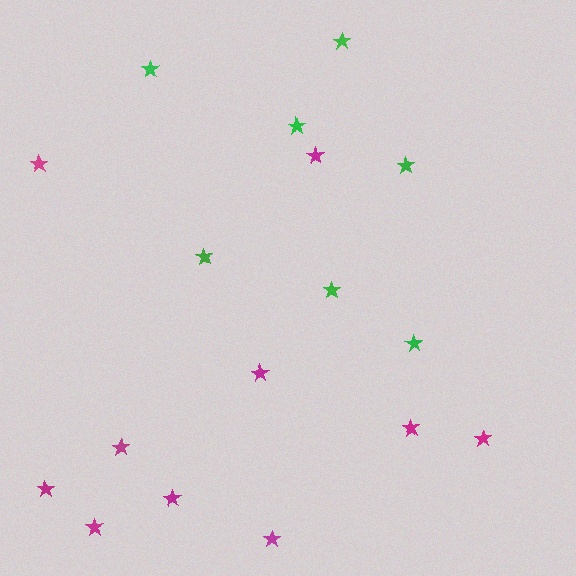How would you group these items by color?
There are 2 groups: one group of green stars (7) and one group of magenta stars (10).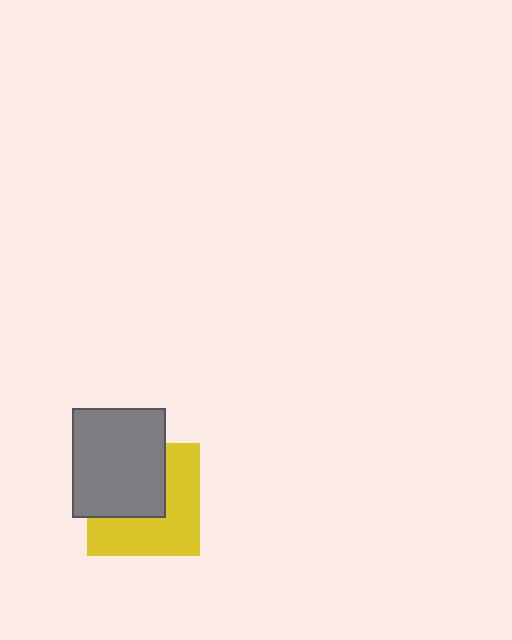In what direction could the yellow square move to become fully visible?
The yellow square could move toward the lower-right. That would shift it out from behind the gray rectangle entirely.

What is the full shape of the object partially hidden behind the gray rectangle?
The partially hidden object is a yellow square.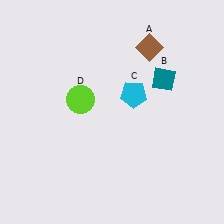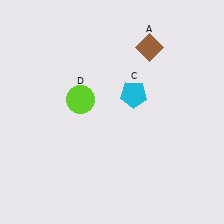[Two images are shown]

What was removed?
The teal diamond (B) was removed in Image 2.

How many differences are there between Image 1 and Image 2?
There is 1 difference between the two images.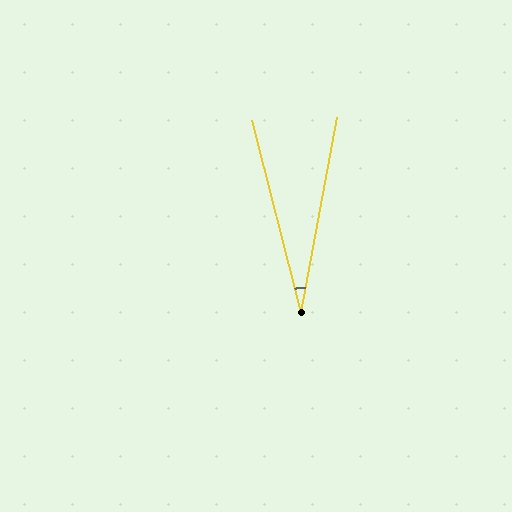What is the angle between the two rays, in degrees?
Approximately 25 degrees.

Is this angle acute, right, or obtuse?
It is acute.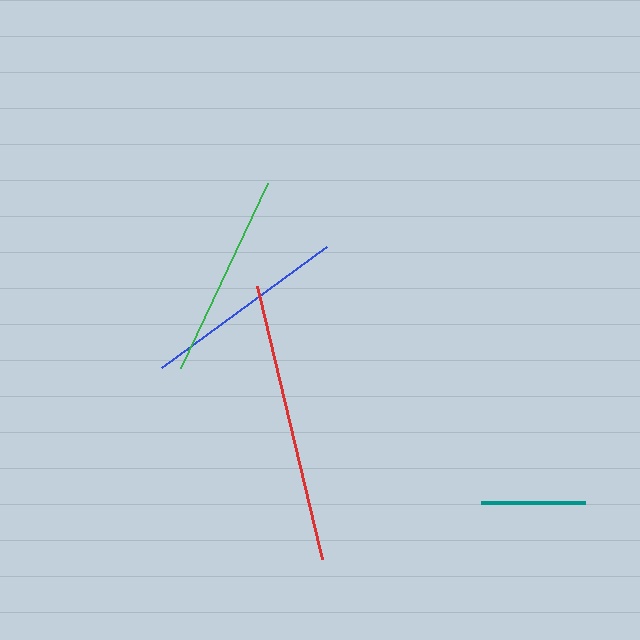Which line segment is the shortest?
The teal line is the shortest at approximately 103 pixels.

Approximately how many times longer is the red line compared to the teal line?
The red line is approximately 2.7 times the length of the teal line.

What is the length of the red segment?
The red segment is approximately 280 pixels long.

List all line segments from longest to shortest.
From longest to shortest: red, blue, green, teal.